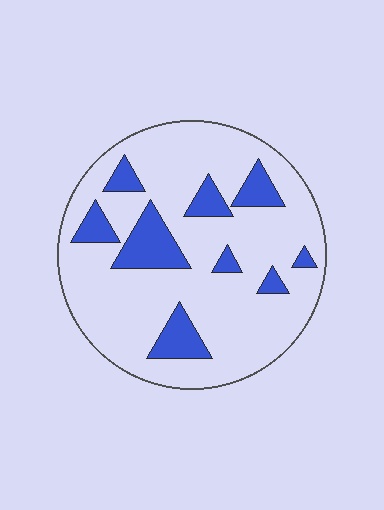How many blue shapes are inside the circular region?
9.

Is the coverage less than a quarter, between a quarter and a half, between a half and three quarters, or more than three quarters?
Less than a quarter.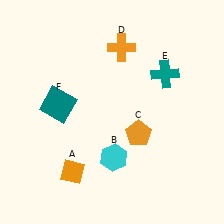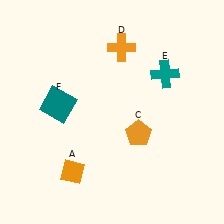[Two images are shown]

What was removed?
The cyan hexagon (B) was removed in Image 2.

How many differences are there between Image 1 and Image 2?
There is 1 difference between the two images.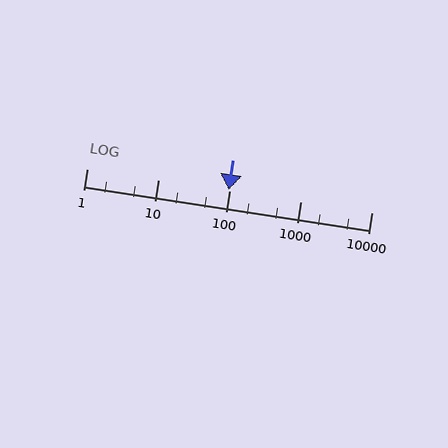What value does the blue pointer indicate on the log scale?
The pointer indicates approximately 99.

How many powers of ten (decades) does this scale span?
The scale spans 4 decades, from 1 to 10000.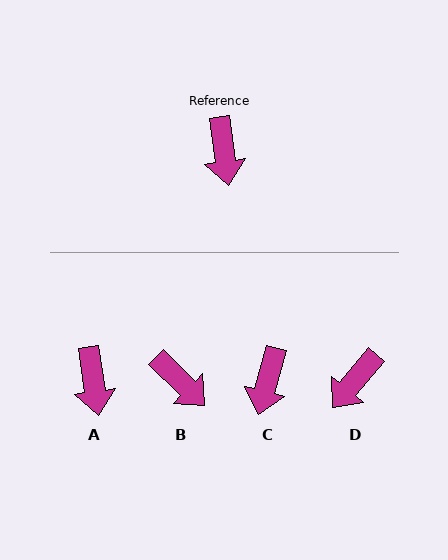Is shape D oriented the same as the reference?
No, it is off by about 47 degrees.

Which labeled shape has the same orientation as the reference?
A.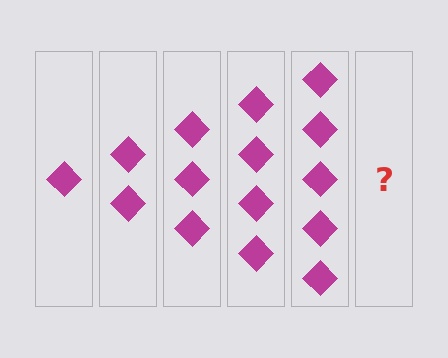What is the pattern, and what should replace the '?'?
The pattern is that each step adds one more diamond. The '?' should be 6 diamonds.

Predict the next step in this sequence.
The next step is 6 diamonds.